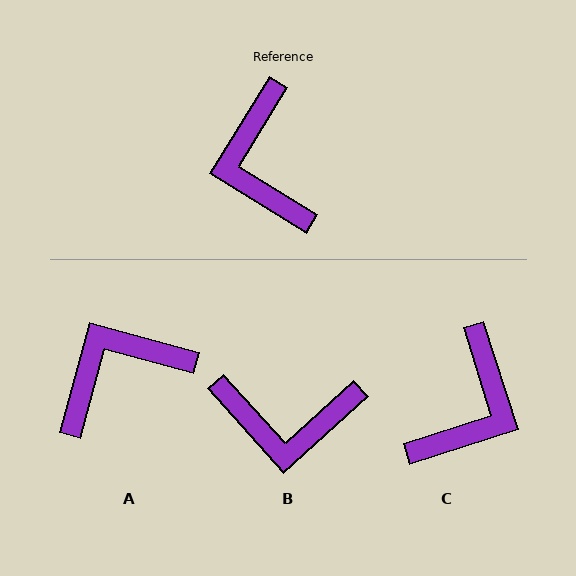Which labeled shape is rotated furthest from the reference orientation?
C, about 139 degrees away.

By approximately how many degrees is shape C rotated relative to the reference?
Approximately 139 degrees counter-clockwise.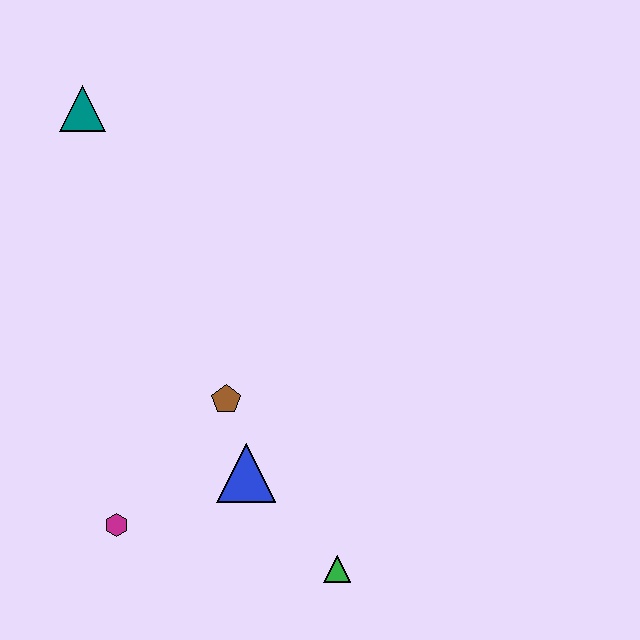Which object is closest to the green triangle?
The blue triangle is closest to the green triangle.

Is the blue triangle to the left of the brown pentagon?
No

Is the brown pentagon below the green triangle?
No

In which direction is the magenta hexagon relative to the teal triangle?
The magenta hexagon is below the teal triangle.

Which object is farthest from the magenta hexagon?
The teal triangle is farthest from the magenta hexagon.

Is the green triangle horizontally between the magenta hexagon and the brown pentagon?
No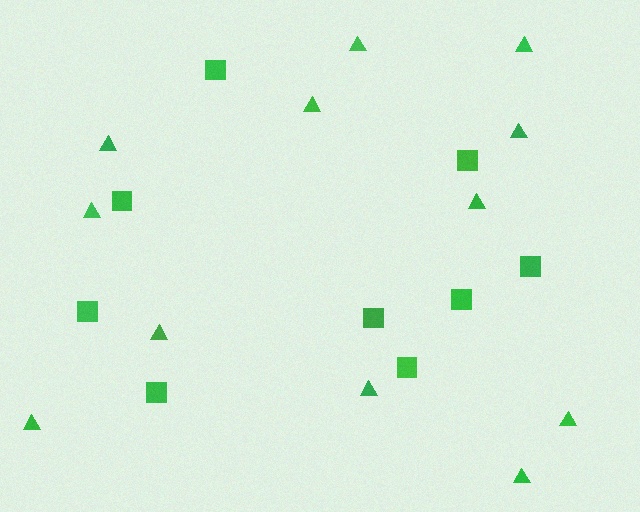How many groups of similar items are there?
There are 2 groups: one group of squares (9) and one group of triangles (12).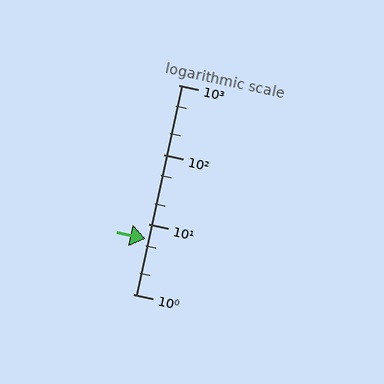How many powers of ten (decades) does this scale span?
The scale spans 3 decades, from 1 to 1000.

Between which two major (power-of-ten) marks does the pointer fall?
The pointer is between 1 and 10.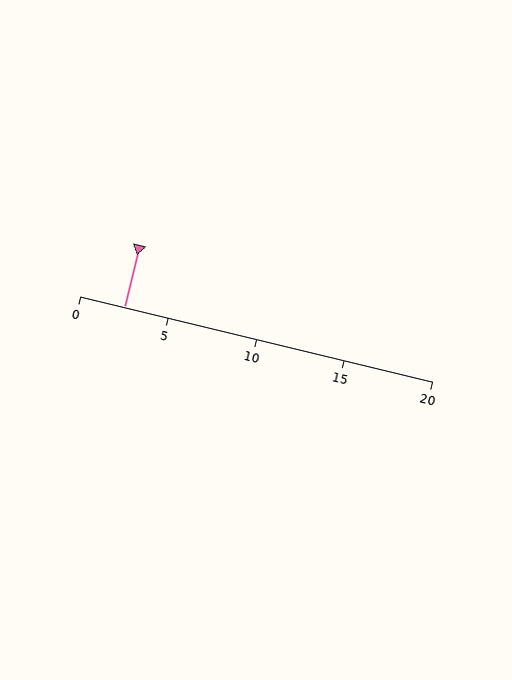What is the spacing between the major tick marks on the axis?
The major ticks are spaced 5 apart.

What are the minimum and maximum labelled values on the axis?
The axis runs from 0 to 20.